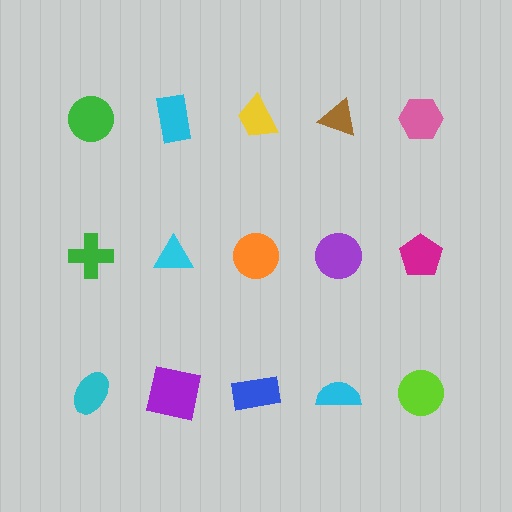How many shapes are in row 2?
5 shapes.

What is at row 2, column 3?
An orange circle.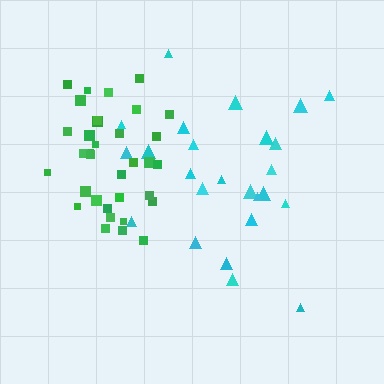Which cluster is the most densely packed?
Green.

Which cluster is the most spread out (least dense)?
Cyan.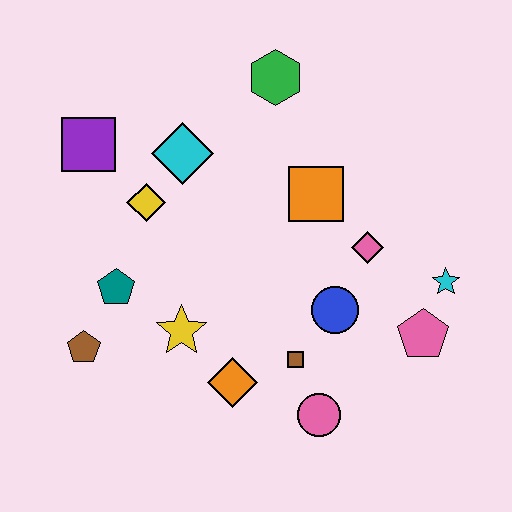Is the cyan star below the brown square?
No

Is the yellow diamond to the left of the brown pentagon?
No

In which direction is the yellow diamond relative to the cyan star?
The yellow diamond is to the left of the cyan star.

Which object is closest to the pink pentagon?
The cyan star is closest to the pink pentagon.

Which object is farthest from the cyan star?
The purple square is farthest from the cyan star.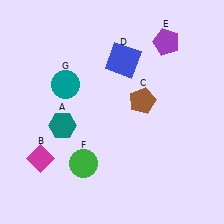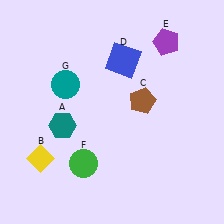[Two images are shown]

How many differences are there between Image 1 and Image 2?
There is 1 difference between the two images.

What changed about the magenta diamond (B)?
In Image 1, B is magenta. In Image 2, it changed to yellow.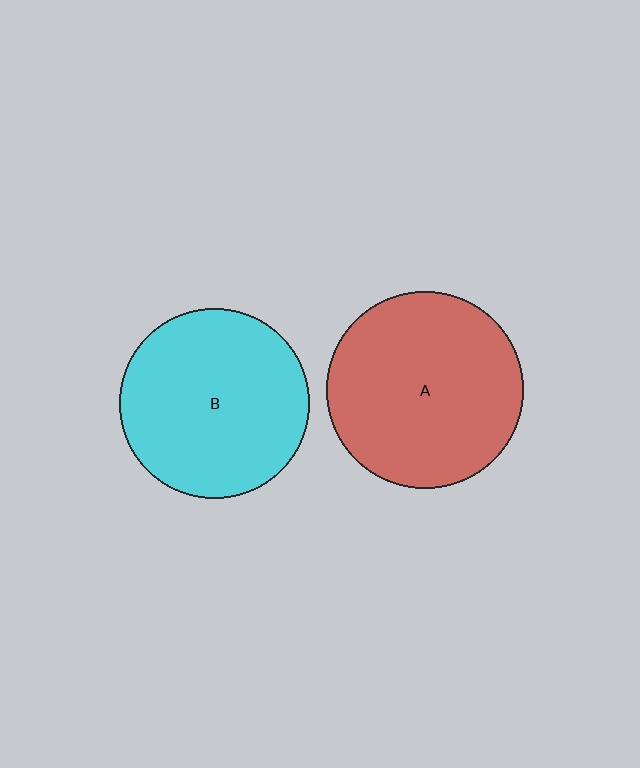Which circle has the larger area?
Circle A (red).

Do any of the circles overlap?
No, none of the circles overlap.